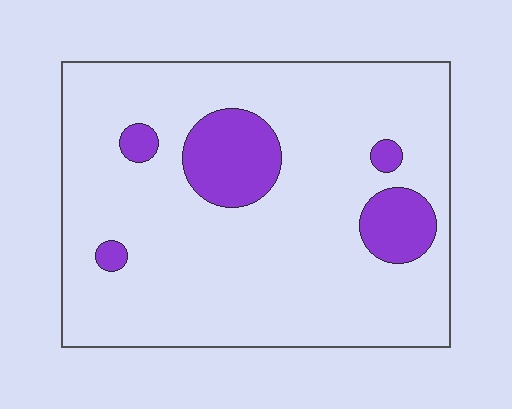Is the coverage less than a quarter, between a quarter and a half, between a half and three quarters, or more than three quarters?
Less than a quarter.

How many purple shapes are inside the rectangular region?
5.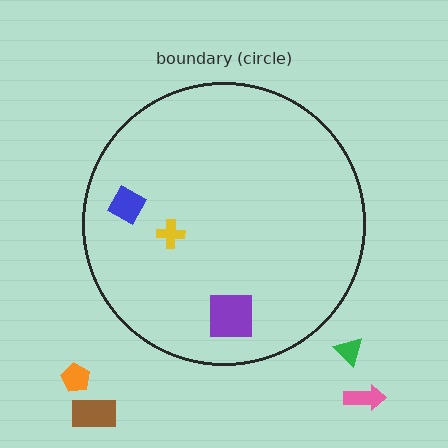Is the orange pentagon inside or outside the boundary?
Outside.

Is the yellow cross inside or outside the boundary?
Inside.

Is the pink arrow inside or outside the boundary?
Outside.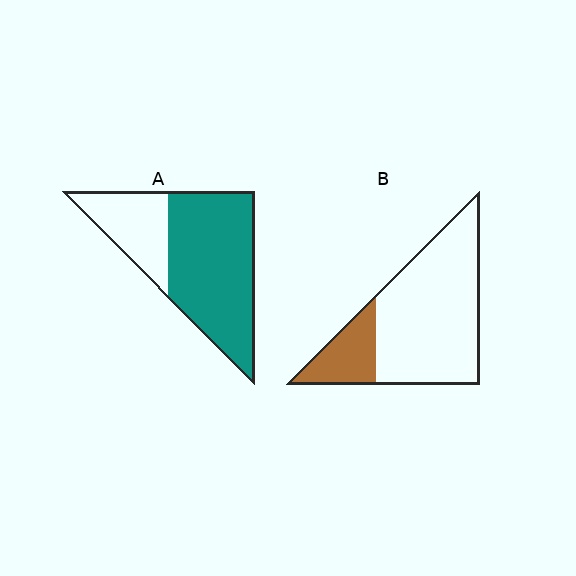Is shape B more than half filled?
No.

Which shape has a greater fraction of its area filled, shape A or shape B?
Shape A.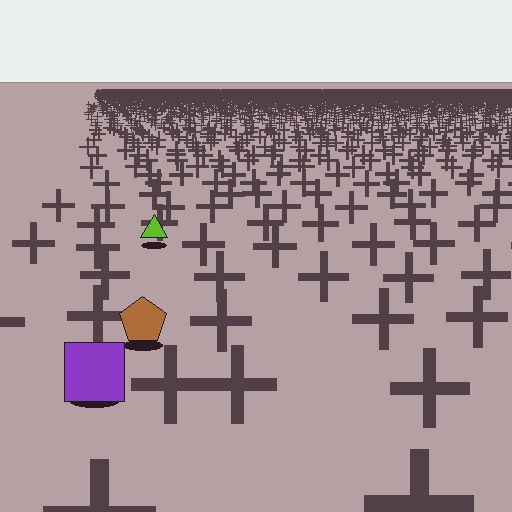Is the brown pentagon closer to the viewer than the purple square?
No. The purple square is closer — you can tell from the texture gradient: the ground texture is coarser near it.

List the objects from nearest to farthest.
From nearest to farthest: the purple square, the brown pentagon, the lime triangle.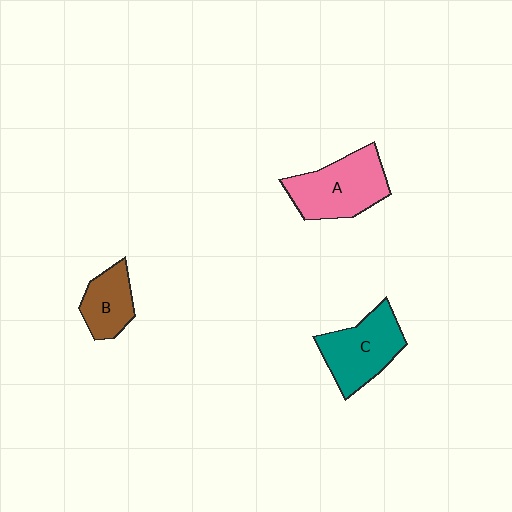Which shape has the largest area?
Shape A (pink).